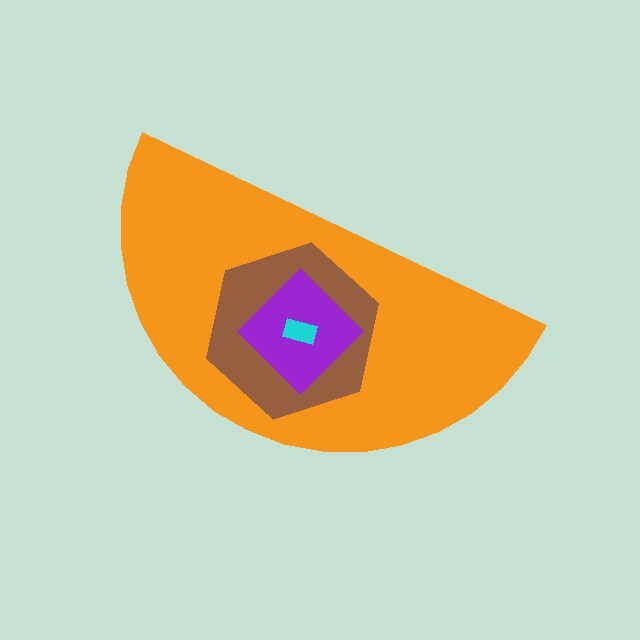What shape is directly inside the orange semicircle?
The brown hexagon.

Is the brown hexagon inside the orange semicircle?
Yes.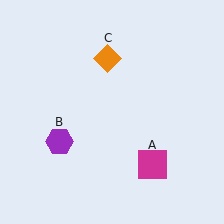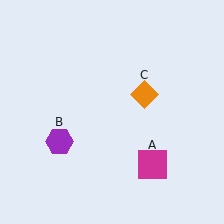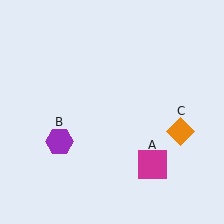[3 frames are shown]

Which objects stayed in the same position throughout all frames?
Magenta square (object A) and purple hexagon (object B) remained stationary.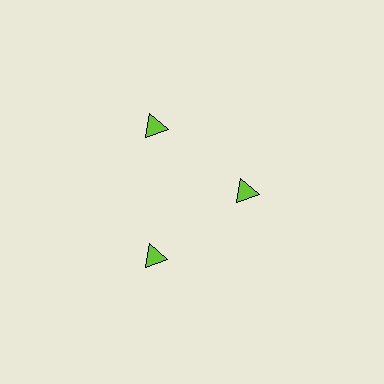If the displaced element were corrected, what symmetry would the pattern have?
It would have 3-fold rotational symmetry — the pattern would map onto itself every 120 degrees.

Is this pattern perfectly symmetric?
No. The 3 lime triangles are arranged in a ring, but one element near the 3 o'clock position is pulled inward toward the center, breaking the 3-fold rotational symmetry.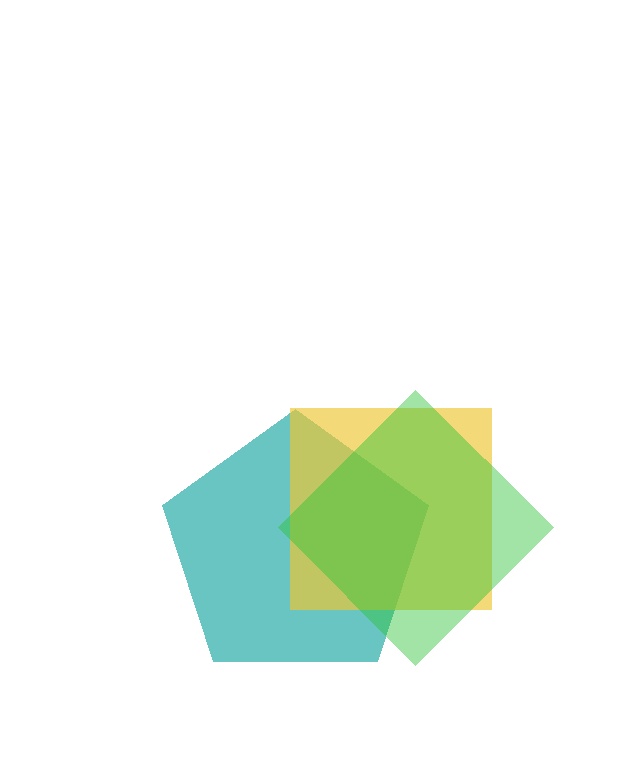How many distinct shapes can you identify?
There are 3 distinct shapes: a teal pentagon, a yellow square, a green diamond.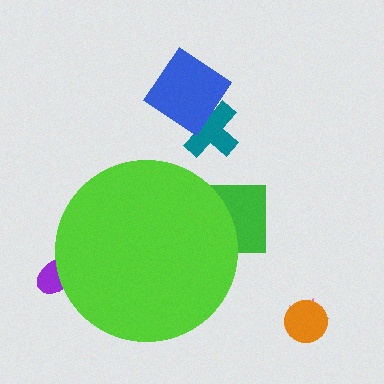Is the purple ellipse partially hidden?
Yes, the purple ellipse is partially hidden behind the lime circle.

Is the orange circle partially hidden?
No, the orange circle is fully visible.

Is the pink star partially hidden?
No, the pink star is fully visible.